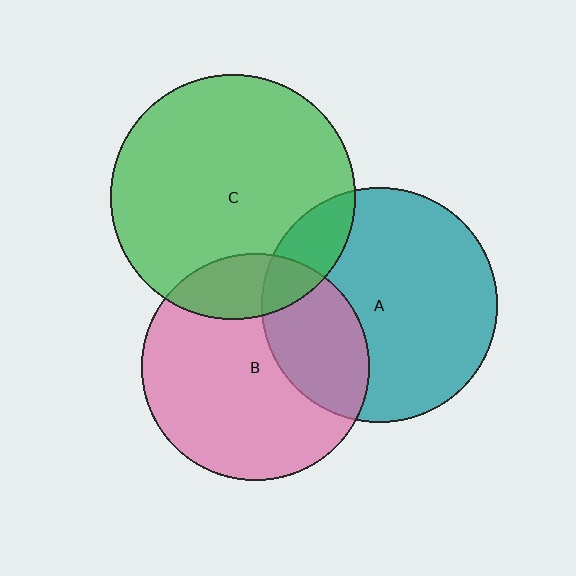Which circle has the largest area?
Circle C (green).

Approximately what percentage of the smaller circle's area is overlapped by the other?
Approximately 20%.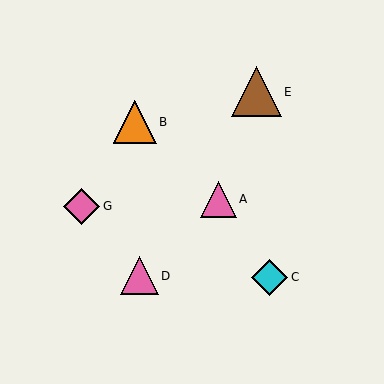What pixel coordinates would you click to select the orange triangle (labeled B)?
Click at (135, 122) to select the orange triangle B.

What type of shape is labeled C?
Shape C is a cyan diamond.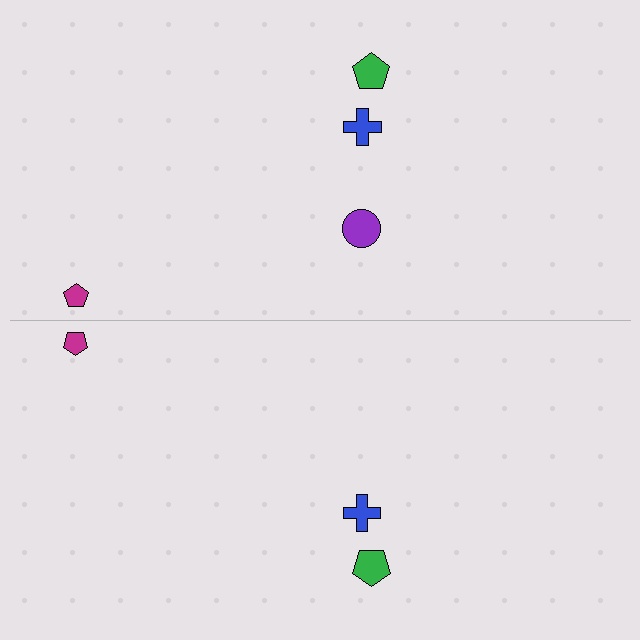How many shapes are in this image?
There are 7 shapes in this image.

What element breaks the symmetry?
A purple circle is missing from the bottom side.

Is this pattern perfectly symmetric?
No, the pattern is not perfectly symmetric. A purple circle is missing from the bottom side.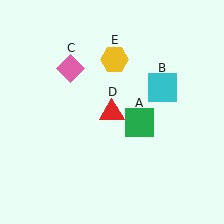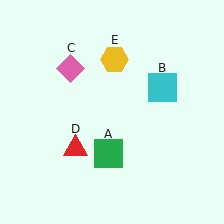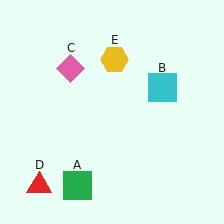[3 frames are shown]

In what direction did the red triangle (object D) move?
The red triangle (object D) moved down and to the left.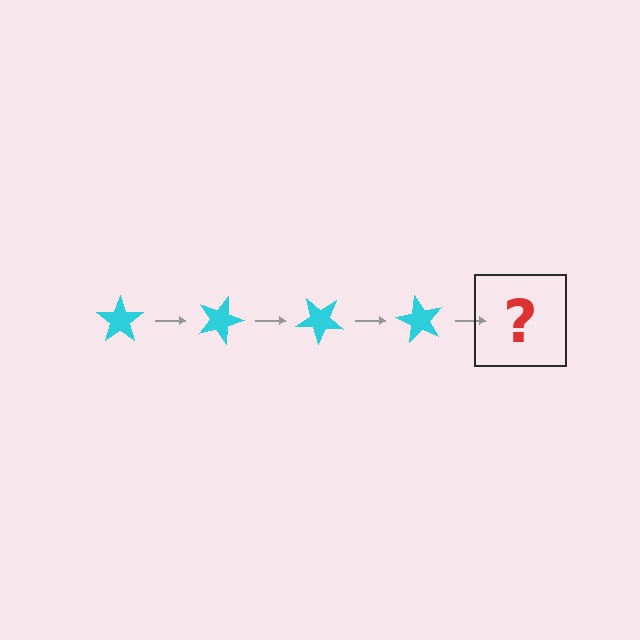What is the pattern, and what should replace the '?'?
The pattern is that the star rotates 20 degrees each step. The '?' should be a cyan star rotated 80 degrees.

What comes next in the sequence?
The next element should be a cyan star rotated 80 degrees.